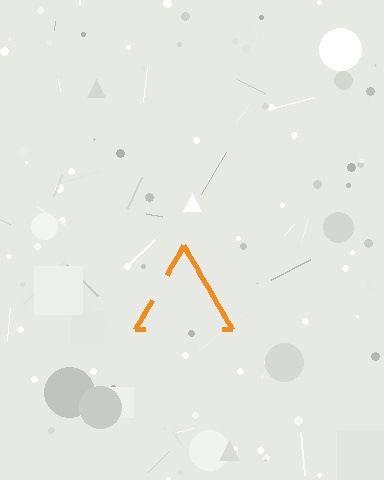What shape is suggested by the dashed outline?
The dashed outline suggests a triangle.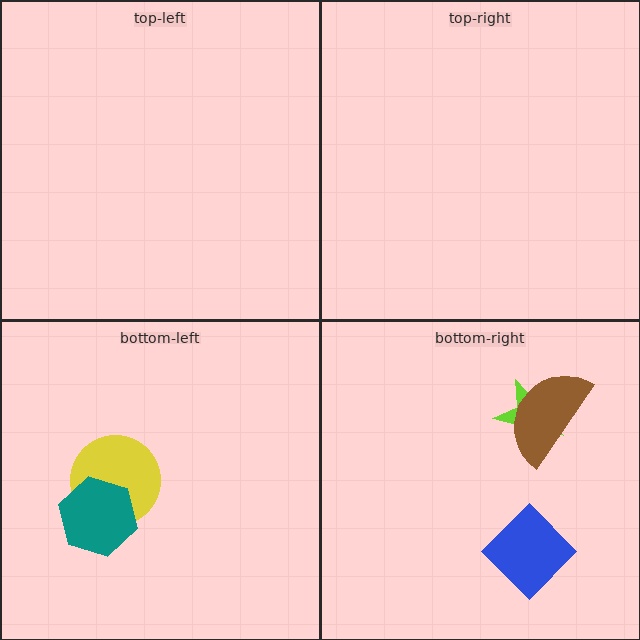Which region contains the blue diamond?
The bottom-right region.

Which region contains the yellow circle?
The bottom-left region.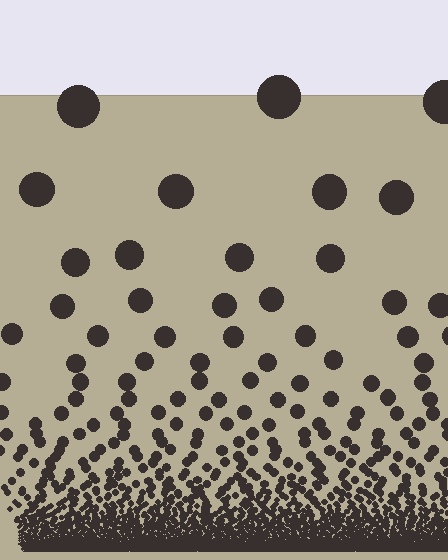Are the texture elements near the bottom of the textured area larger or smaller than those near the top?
Smaller. The gradient is inverted — elements near the bottom are smaller and denser.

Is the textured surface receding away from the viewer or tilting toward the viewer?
The surface appears to tilt toward the viewer. Texture elements get larger and sparser toward the top.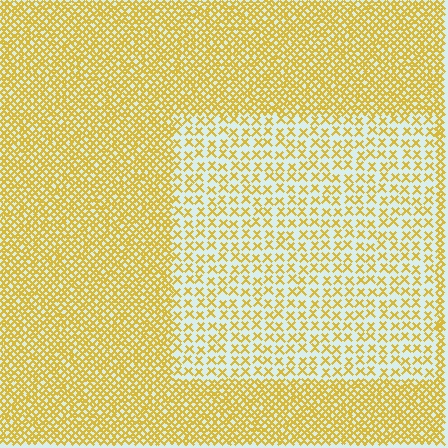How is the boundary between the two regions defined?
The boundary is defined by a change in element density (approximately 2.5x ratio). All elements are the same color, size, and shape.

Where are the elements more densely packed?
The elements are more densely packed outside the rectangle boundary.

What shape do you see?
I see a rectangle.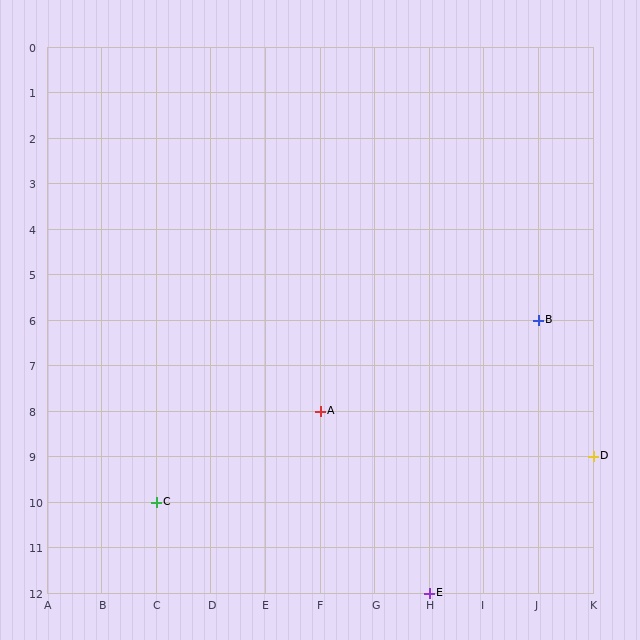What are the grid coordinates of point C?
Point C is at grid coordinates (C, 10).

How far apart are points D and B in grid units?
Points D and B are 1 column and 3 rows apart (about 3.2 grid units diagonally).